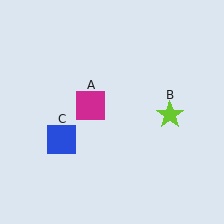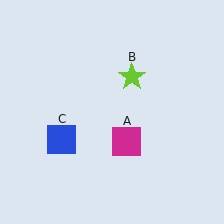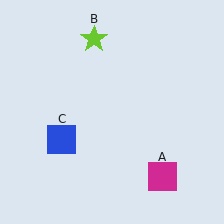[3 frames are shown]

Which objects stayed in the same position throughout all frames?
Blue square (object C) remained stationary.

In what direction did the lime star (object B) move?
The lime star (object B) moved up and to the left.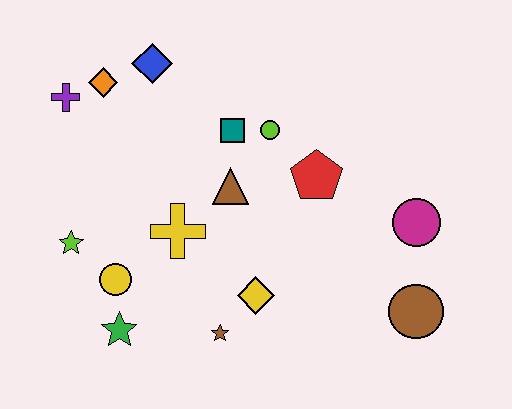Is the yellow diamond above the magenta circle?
No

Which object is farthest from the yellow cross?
The brown circle is farthest from the yellow cross.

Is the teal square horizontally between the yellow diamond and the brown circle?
No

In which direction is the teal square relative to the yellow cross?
The teal square is above the yellow cross.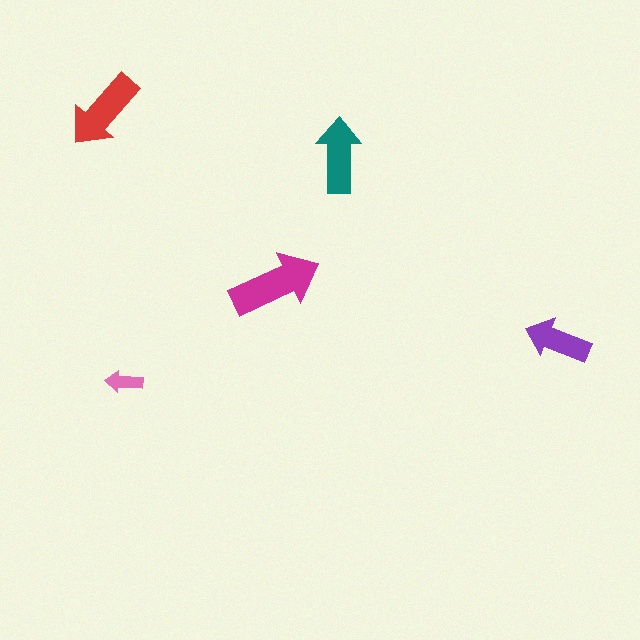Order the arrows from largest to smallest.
the magenta one, the red one, the teal one, the purple one, the pink one.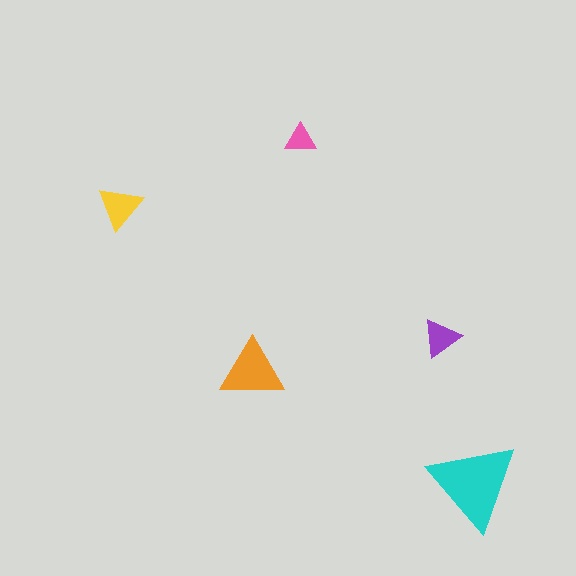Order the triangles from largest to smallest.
the cyan one, the orange one, the yellow one, the purple one, the pink one.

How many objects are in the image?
There are 5 objects in the image.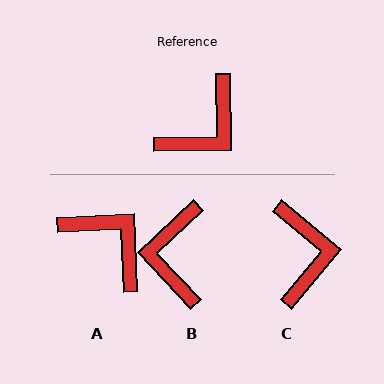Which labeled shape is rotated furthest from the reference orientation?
B, about 138 degrees away.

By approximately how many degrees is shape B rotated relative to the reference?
Approximately 138 degrees clockwise.